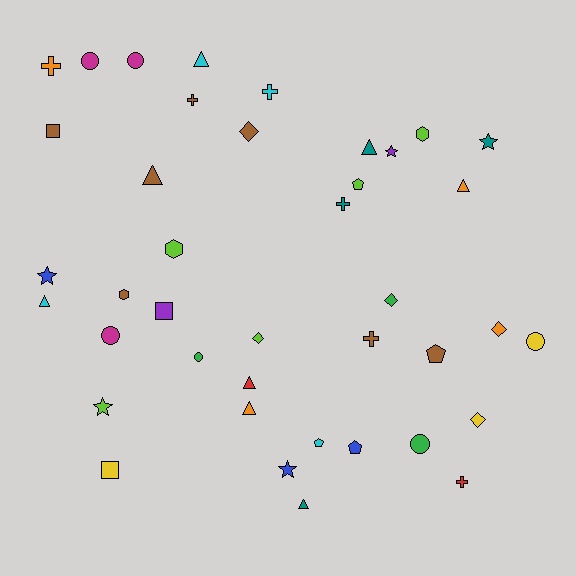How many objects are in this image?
There are 40 objects.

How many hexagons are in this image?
There are 3 hexagons.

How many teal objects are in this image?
There are 4 teal objects.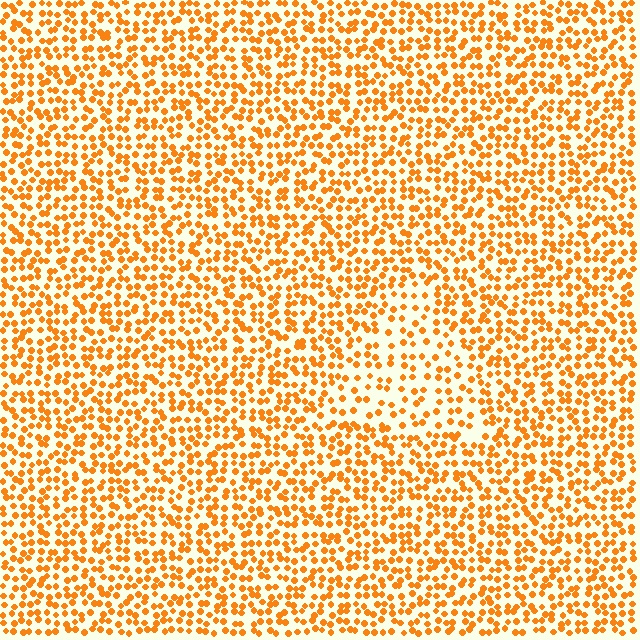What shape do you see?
I see a triangle.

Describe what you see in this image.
The image contains small orange elements arranged at two different densities. A triangle-shaped region is visible where the elements are less densely packed than the surrounding area.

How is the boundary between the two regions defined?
The boundary is defined by a change in element density (approximately 1.7x ratio). All elements are the same color, size, and shape.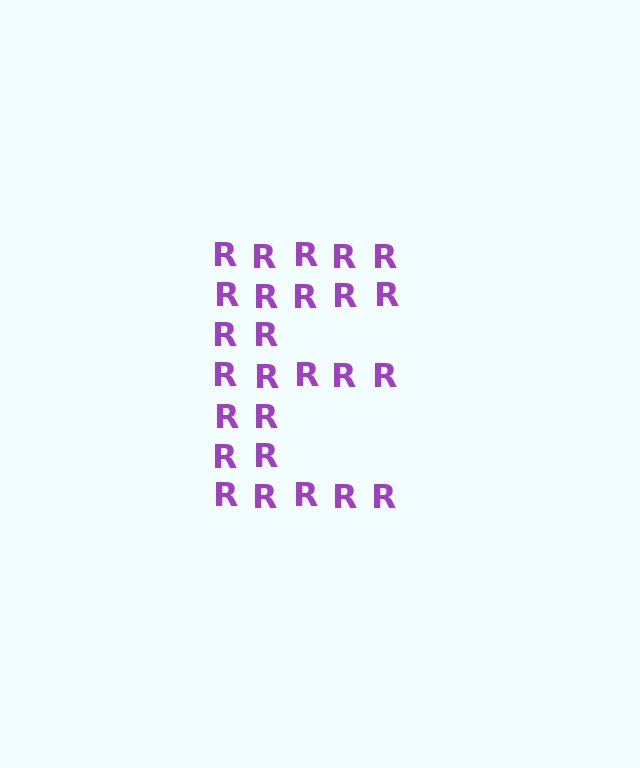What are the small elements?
The small elements are letter R's.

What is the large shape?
The large shape is the letter E.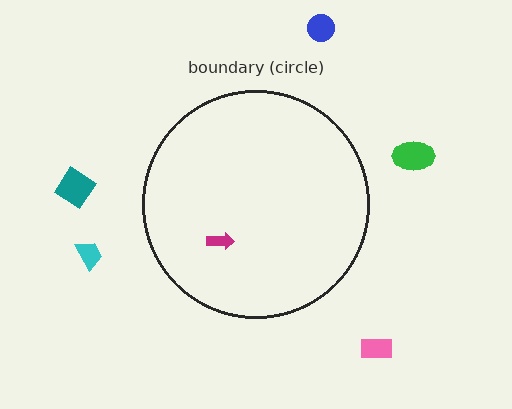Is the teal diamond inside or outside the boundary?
Outside.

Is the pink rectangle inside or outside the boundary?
Outside.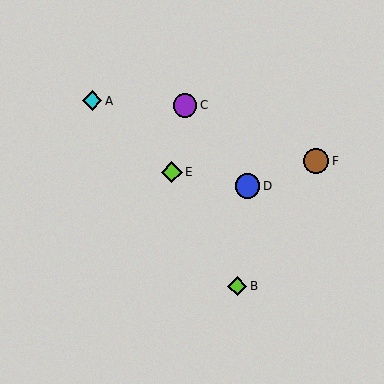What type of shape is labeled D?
Shape D is a blue circle.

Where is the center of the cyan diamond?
The center of the cyan diamond is at (92, 101).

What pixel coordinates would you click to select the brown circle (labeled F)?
Click at (316, 161) to select the brown circle F.